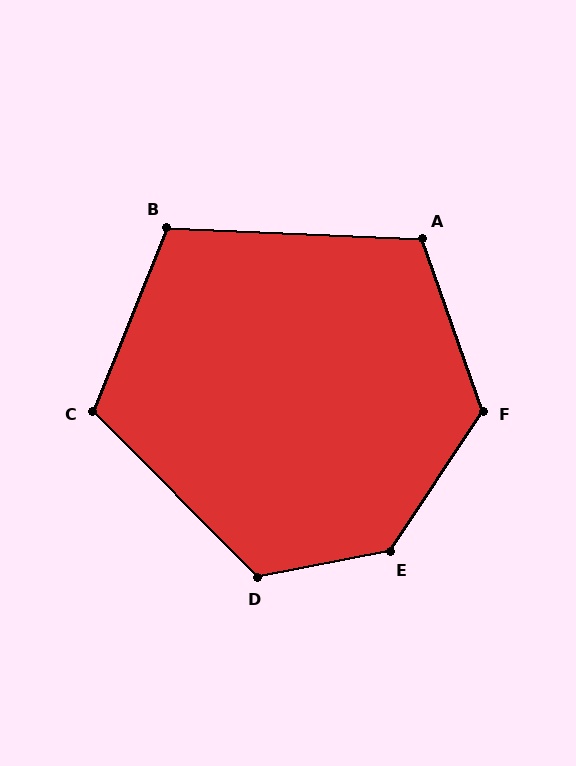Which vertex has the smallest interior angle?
B, at approximately 109 degrees.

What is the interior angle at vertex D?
Approximately 124 degrees (obtuse).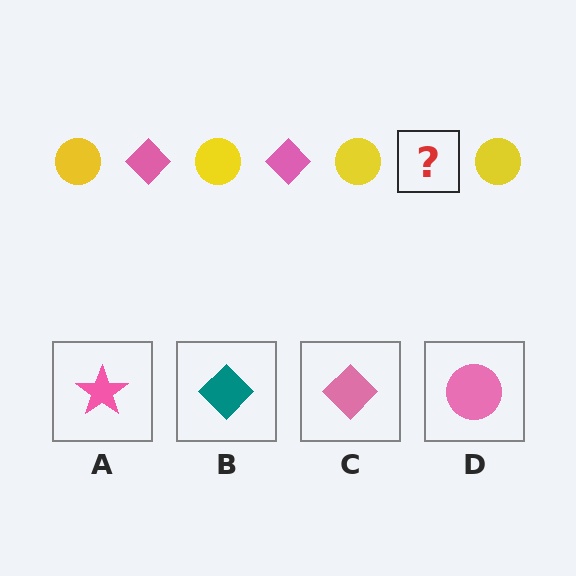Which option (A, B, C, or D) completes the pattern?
C.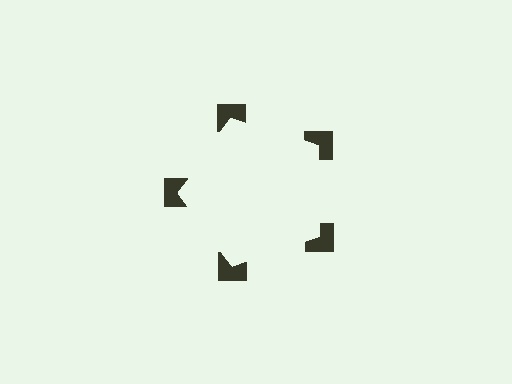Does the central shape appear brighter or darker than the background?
It typically appears slightly brighter than the background, even though no actual brightness change is drawn.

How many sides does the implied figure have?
5 sides.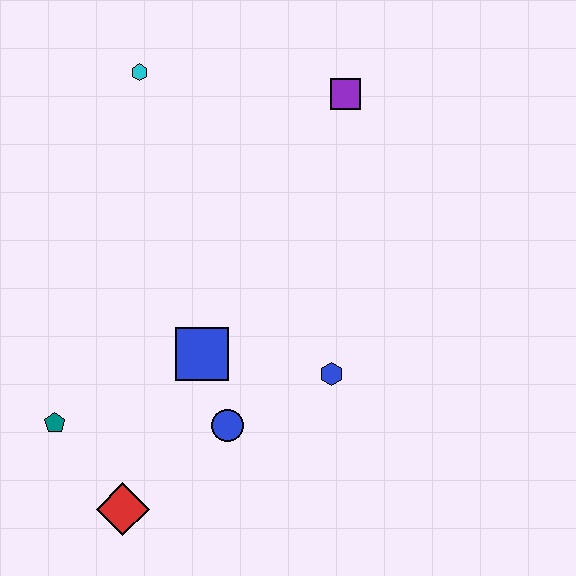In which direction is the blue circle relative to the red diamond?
The blue circle is to the right of the red diamond.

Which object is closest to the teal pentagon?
The red diamond is closest to the teal pentagon.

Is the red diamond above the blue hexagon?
No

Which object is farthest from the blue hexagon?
The cyan hexagon is farthest from the blue hexagon.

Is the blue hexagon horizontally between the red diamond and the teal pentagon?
No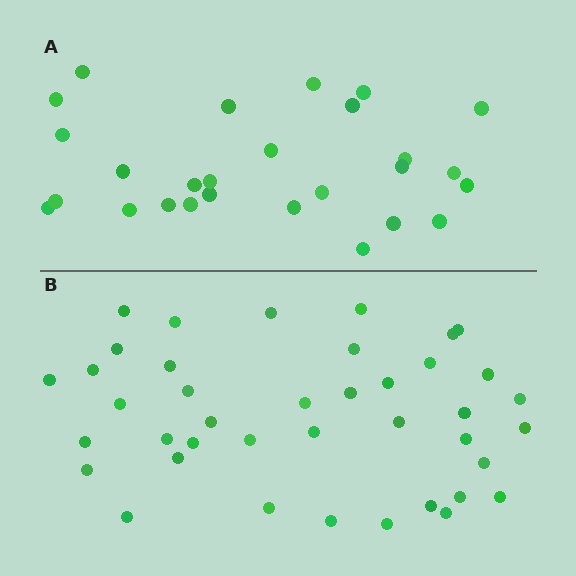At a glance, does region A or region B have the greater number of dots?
Region B (the bottom region) has more dots.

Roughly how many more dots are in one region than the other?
Region B has approximately 15 more dots than region A.